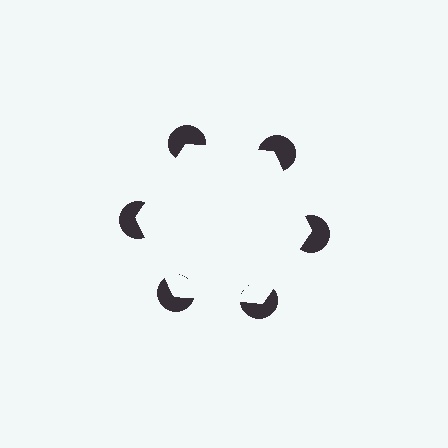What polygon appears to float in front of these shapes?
An illusory hexagon — its edges are inferred from the aligned wedge cuts in the pac-man discs, not physically drawn.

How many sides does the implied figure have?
6 sides.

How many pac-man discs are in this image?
There are 6 — one at each vertex of the illusory hexagon.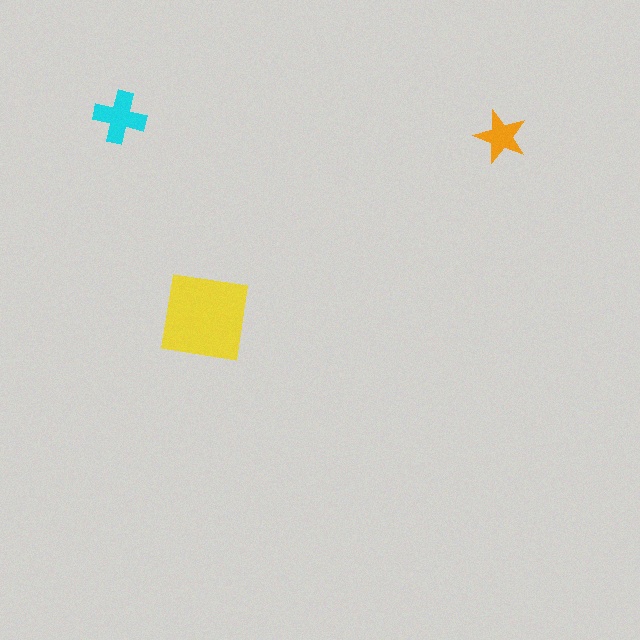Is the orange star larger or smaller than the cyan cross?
Smaller.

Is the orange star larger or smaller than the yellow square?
Smaller.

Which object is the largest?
The yellow square.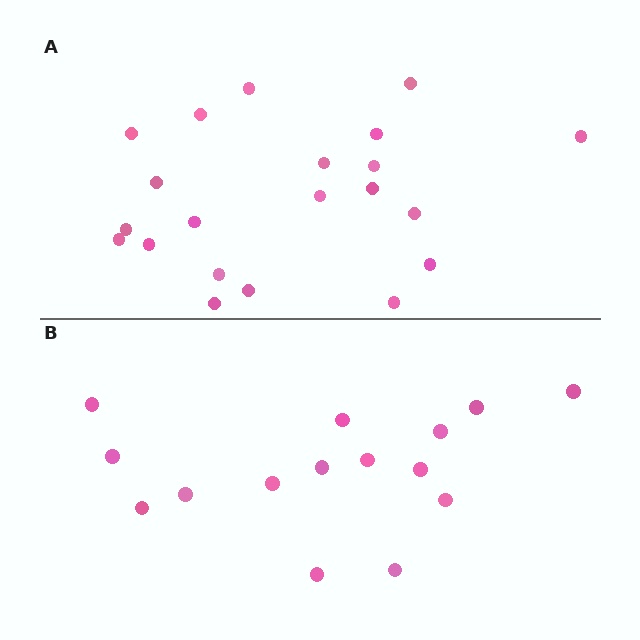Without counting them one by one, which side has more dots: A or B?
Region A (the top region) has more dots.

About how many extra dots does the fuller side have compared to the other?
Region A has about 6 more dots than region B.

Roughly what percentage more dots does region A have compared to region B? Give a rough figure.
About 40% more.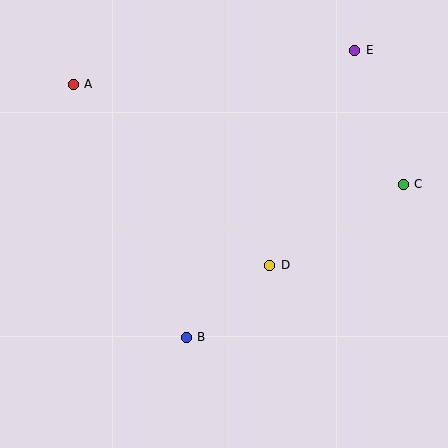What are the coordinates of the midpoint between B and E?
The midpoint between B and E is at (270, 194).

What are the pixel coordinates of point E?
Point E is at (355, 50).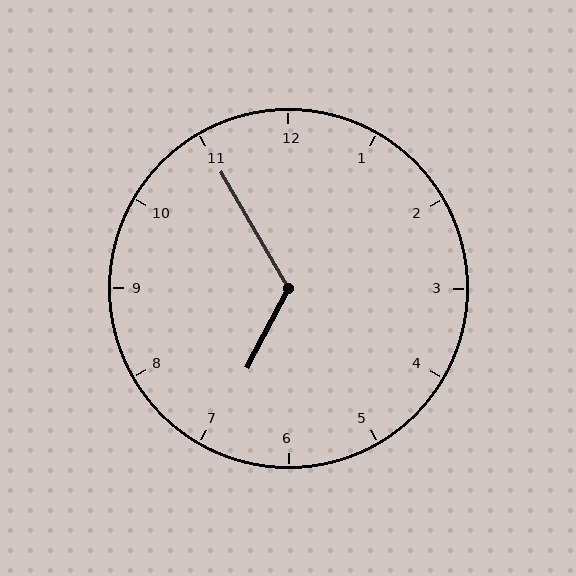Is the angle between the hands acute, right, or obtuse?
It is obtuse.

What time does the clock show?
6:55.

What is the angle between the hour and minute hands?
Approximately 122 degrees.